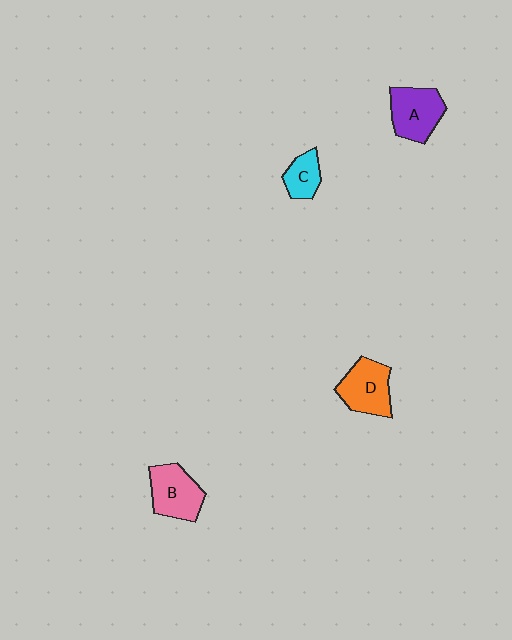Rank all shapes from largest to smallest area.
From largest to smallest: A (purple), B (pink), D (orange), C (cyan).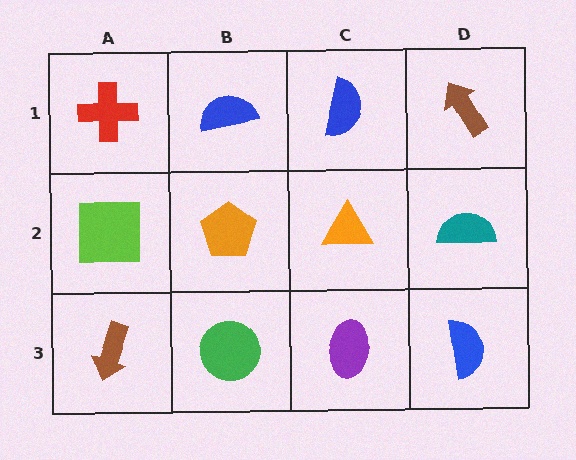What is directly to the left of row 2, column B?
A lime square.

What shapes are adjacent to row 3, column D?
A teal semicircle (row 2, column D), a purple ellipse (row 3, column C).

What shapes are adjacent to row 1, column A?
A lime square (row 2, column A), a blue semicircle (row 1, column B).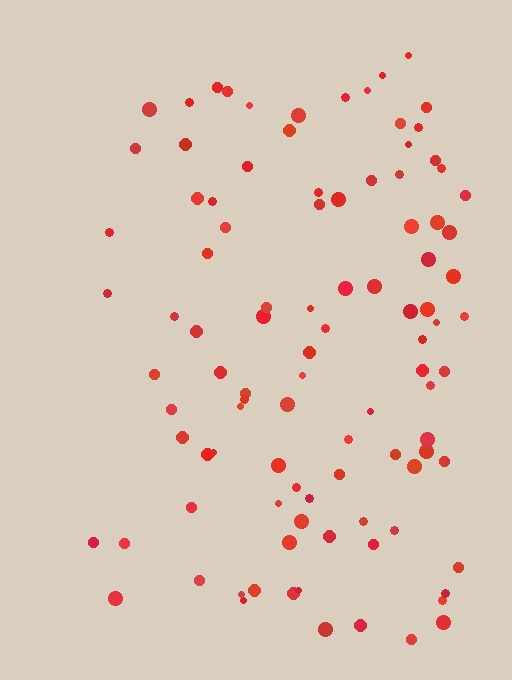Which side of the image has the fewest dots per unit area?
The left.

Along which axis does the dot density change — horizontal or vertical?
Horizontal.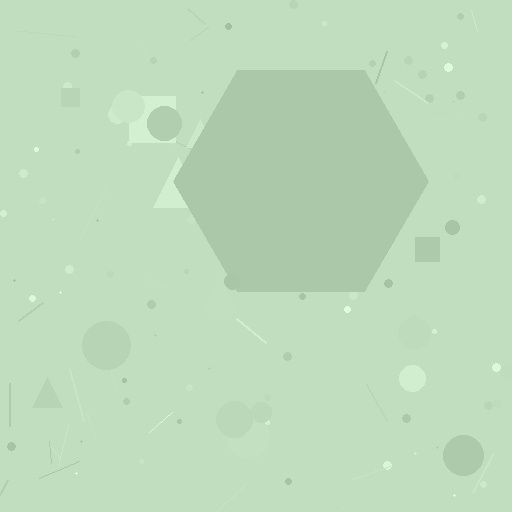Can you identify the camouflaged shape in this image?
The camouflaged shape is a hexagon.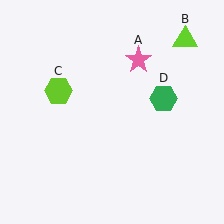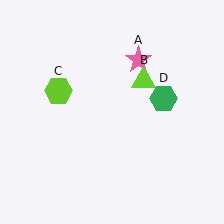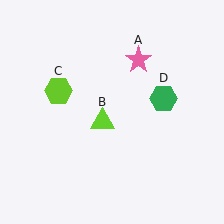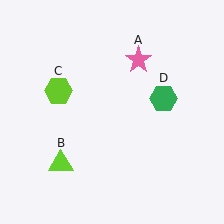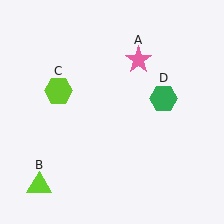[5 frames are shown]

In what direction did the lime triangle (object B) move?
The lime triangle (object B) moved down and to the left.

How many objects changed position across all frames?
1 object changed position: lime triangle (object B).